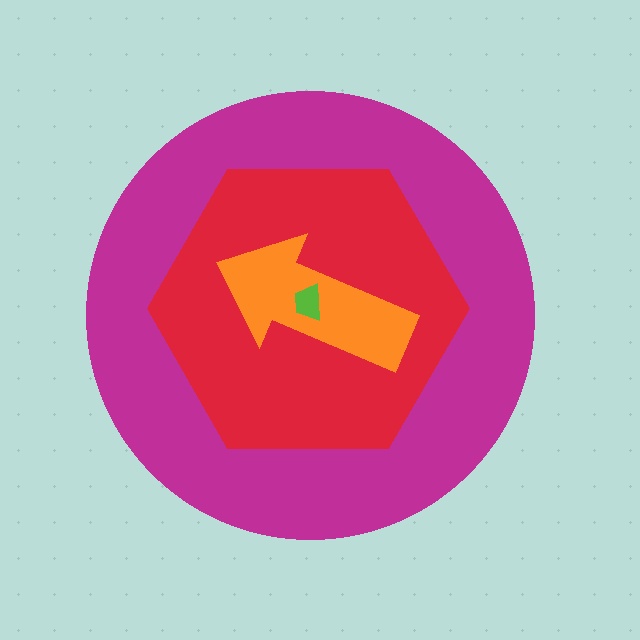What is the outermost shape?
The magenta circle.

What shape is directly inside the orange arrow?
The lime trapezoid.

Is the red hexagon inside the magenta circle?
Yes.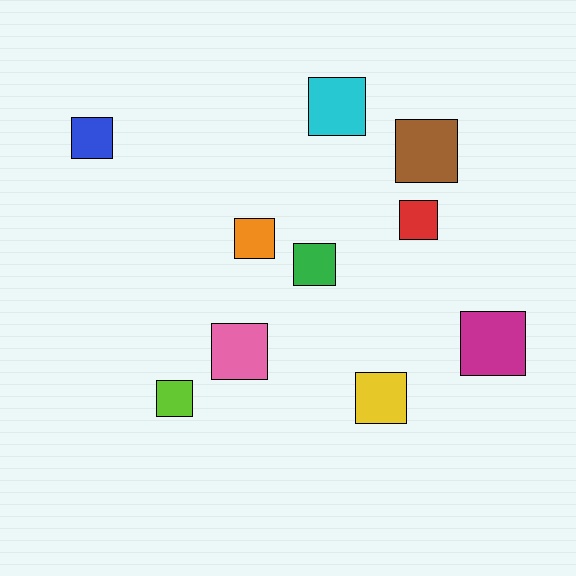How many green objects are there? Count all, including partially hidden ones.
There is 1 green object.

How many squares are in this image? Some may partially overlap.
There are 10 squares.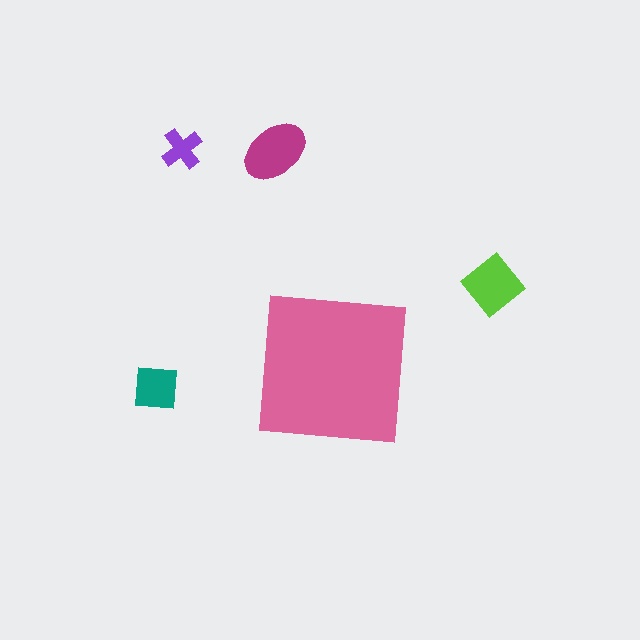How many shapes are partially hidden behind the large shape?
0 shapes are partially hidden.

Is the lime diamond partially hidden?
No, the lime diamond is fully visible.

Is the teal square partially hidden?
No, the teal square is fully visible.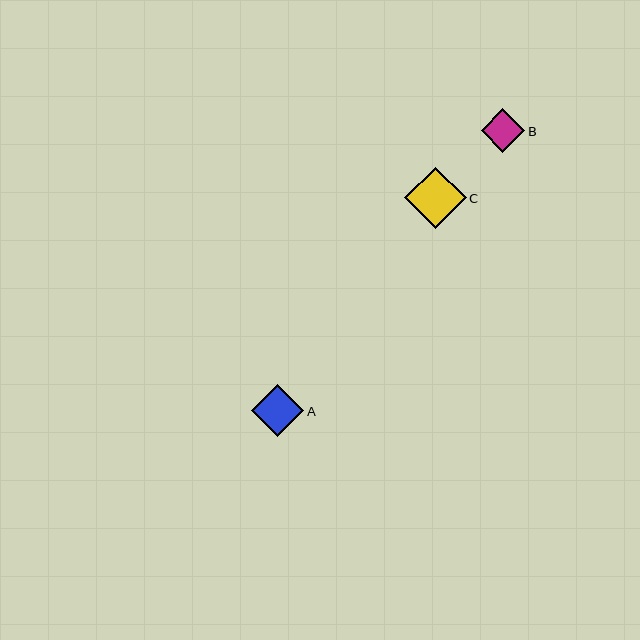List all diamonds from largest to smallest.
From largest to smallest: C, A, B.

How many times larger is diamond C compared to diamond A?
Diamond C is approximately 1.2 times the size of diamond A.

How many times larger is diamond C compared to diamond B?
Diamond C is approximately 1.4 times the size of diamond B.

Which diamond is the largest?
Diamond C is the largest with a size of approximately 61 pixels.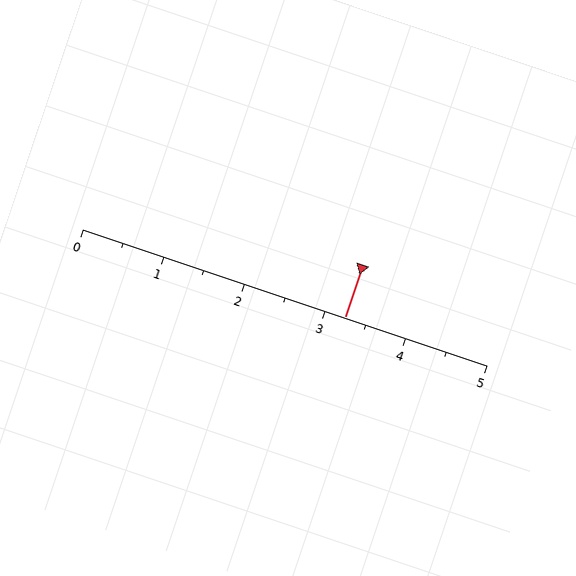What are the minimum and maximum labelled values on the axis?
The axis runs from 0 to 5.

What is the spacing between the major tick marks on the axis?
The major ticks are spaced 1 apart.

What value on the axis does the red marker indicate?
The marker indicates approximately 3.2.